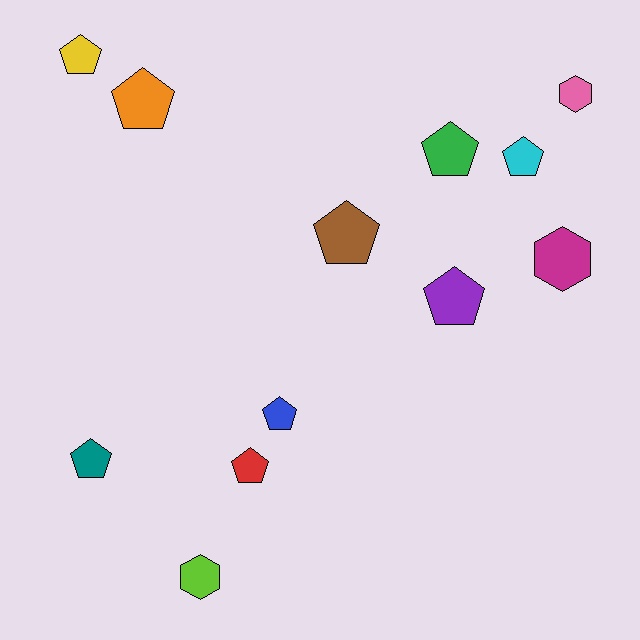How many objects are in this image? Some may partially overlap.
There are 12 objects.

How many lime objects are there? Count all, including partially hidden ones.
There is 1 lime object.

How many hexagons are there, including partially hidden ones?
There are 3 hexagons.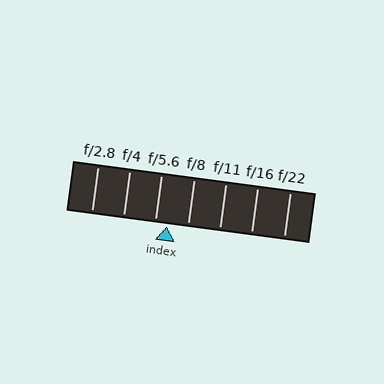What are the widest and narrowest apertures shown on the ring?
The widest aperture shown is f/2.8 and the narrowest is f/22.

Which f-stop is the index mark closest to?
The index mark is closest to f/5.6.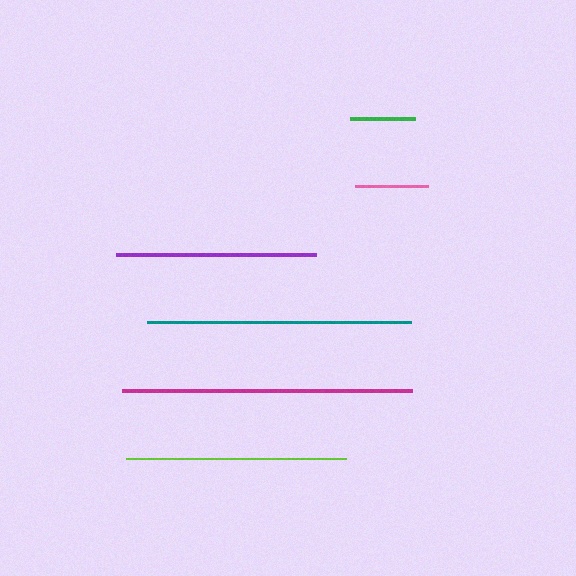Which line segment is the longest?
The magenta line is the longest at approximately 291 pixels.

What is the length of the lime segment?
The lime segment is approximately 220 pixels long.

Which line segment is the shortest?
The green line is the shortest at approximately 65 pixels.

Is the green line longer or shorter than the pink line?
The pink line is longer than the green line.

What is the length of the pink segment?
The pink segment is approximately 73 pixels long.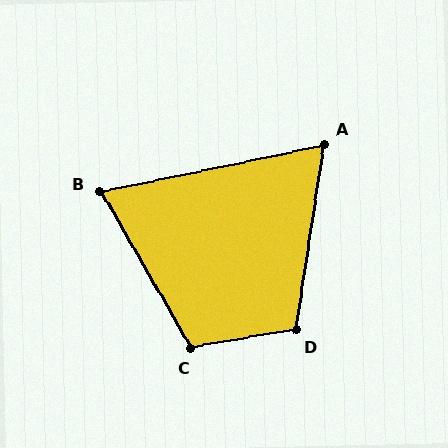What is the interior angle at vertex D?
Approximately 108 degrees (obtuse).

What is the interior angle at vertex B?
Approximately 72 degrees (acute).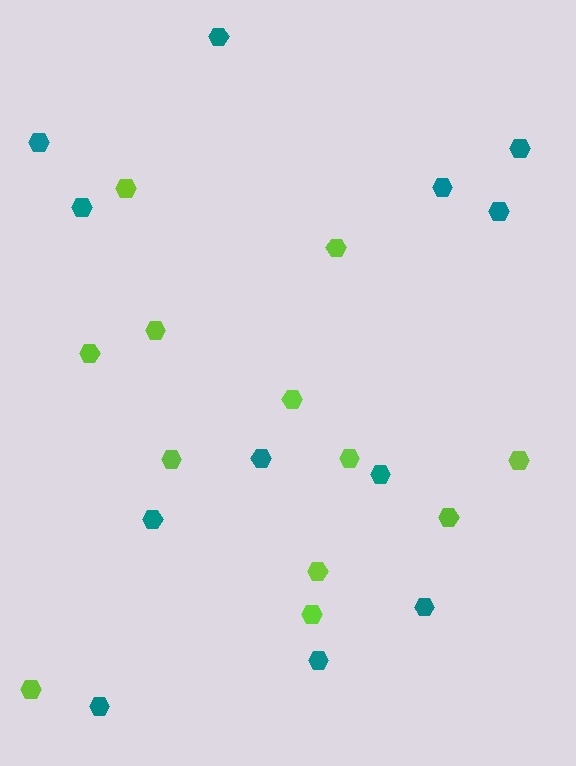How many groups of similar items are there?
There are 2 groups: one group of lime hexagons (12) and one group of teal hexagons (12).